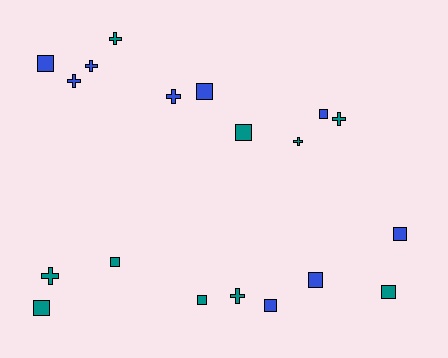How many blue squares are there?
There are 6 blue squares.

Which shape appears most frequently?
Square, with 11 objects.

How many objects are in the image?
There are 19 objects.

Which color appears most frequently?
Teal, with 10 objects.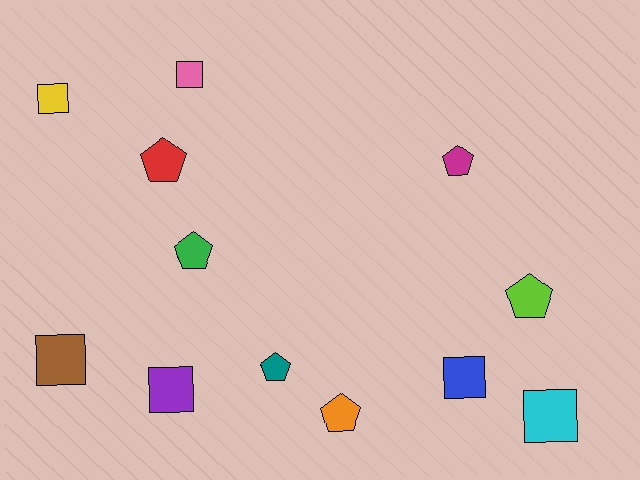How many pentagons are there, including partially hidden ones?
There are 6 pentagons.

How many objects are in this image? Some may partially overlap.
There are 12 objects.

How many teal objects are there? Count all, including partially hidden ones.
There is 1 teal object.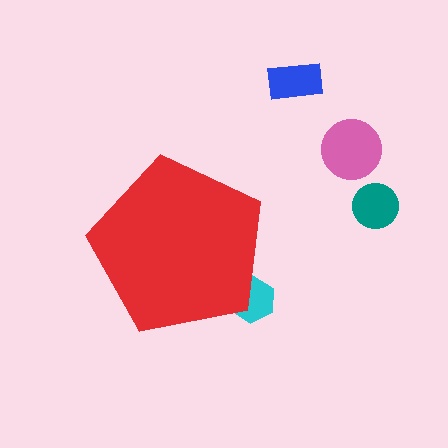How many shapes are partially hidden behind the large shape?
1 shape is partially hidden.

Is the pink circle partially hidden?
No, the pink circle is fully visible.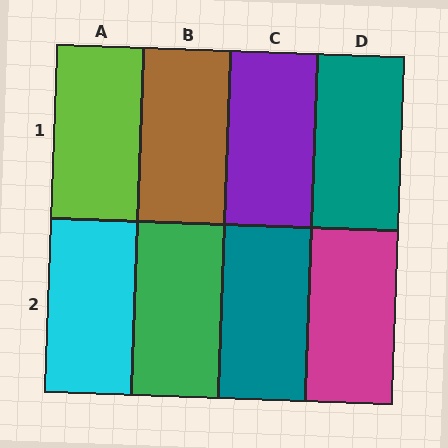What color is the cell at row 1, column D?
Teal.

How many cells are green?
1 cell is green.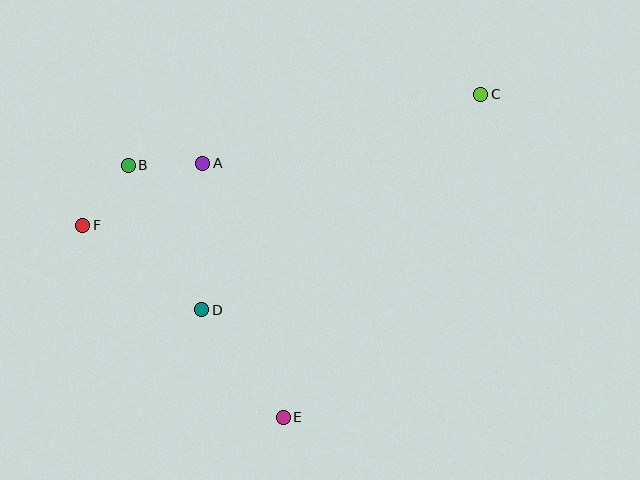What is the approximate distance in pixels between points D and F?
The distance between D and F is approximately 146 pixels.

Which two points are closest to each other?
Points A and B are closest to each other.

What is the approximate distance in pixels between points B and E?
The distance between B and E is approximately 296 pixels.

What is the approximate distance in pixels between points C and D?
The distance between C and D is approximately 352 pixels.